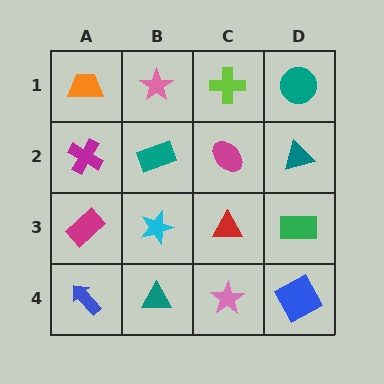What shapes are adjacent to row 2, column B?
A pink star (row 1, column B), a cyan star (row 3, column B), a magenta cross (row 2, column A), a magenta ellipse (row 2, column C).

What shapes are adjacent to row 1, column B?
A teal rectangle (row 2, column B), an orange trapezoid (row 1, column A), a lime cross (row 1, column C).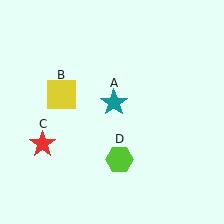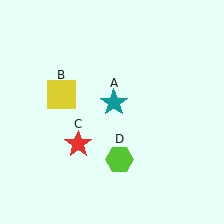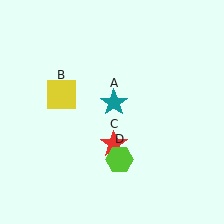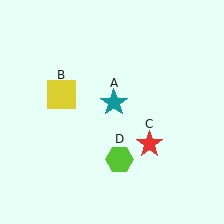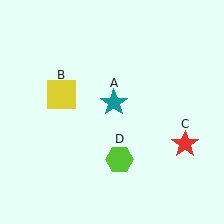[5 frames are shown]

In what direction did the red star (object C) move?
The red star (object C) moved right.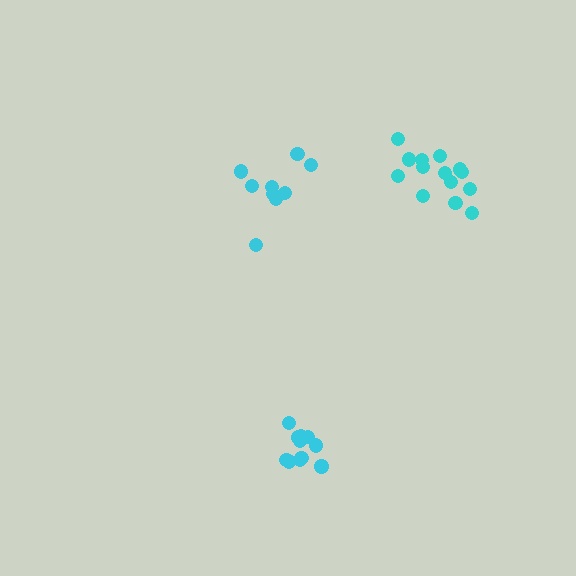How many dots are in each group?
Group 1: 14 dots, Group 2: 9 dots, Group 3: 11 dots (34 total).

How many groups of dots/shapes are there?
There are 3 groups.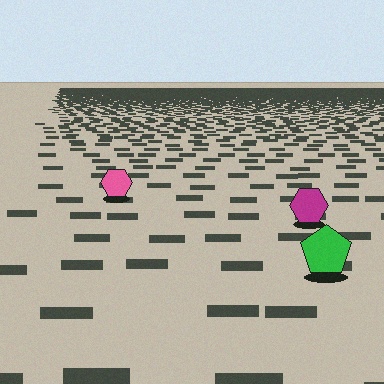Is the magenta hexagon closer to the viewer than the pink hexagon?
Yes. The magenta hexagon is closer — you can tell from the texture gradient: the ground texture is coarser near it.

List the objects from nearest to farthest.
From nearest to farthest: the green pentagon, the magenta hexagon, the pink hexagon.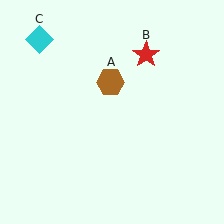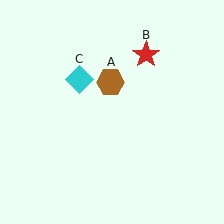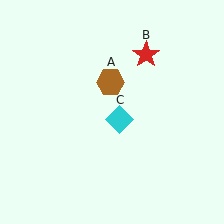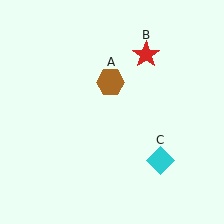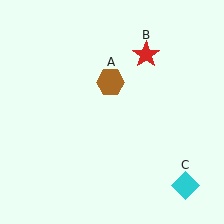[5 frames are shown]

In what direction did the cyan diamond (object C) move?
The cyan diamond (object C) moved down and to the right.